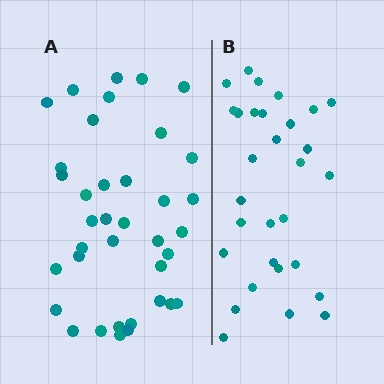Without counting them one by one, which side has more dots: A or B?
Region A (the left region) has more dots.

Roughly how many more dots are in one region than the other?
Region A has roughly 8 or so more dots than region B.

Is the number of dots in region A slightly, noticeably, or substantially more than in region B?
Region A has only slightly more — the two regions are fairly close. The ratio is roughly 1.2 to 1.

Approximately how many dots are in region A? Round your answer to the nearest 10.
About 40 dots. (The exact count is 37, which rounds to 40.)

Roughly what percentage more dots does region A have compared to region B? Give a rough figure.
About 25% more.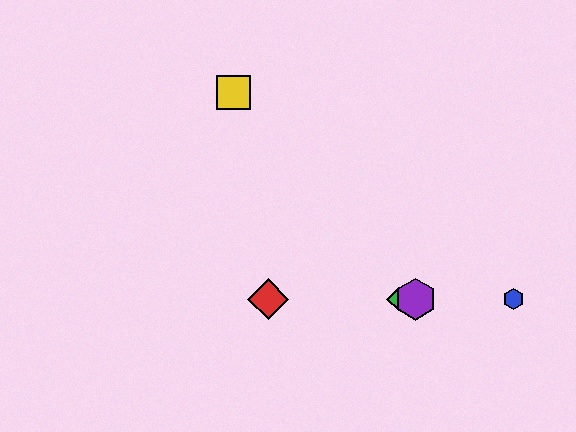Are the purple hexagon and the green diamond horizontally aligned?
Yes, both are at y≈299.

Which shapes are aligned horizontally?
The red diamond, the blue hexagon, the green diamond, the purple hexagon are aligned horizontally.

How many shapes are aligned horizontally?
4 shapes (the red diamond, the blue hexagon, the green diamond, the purple hexagon) are aligned horizontally.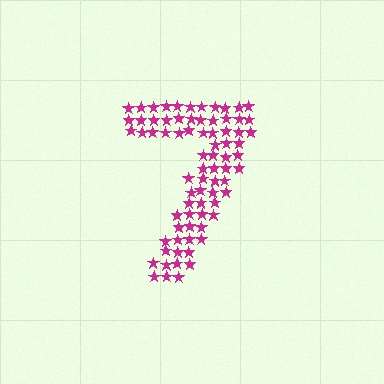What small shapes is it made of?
It is made of small stars.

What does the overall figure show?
The overall figure shows the digit 7.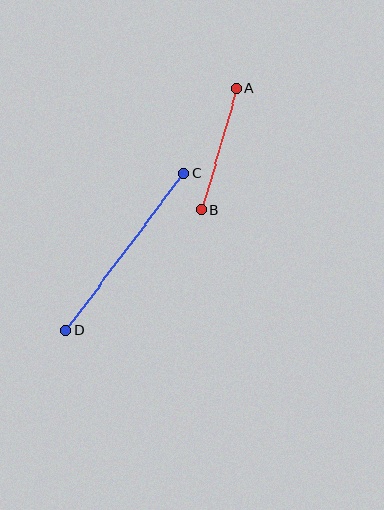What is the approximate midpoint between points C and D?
The midpoint is at approximately (125, 252) pixels.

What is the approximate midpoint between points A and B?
The midpoint is at approximately (219, 149) pixels.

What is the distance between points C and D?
The distance is approximately 196 pixels.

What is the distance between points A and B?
The distance is approximately 126 pixels.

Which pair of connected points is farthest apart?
Points C and D are farthest apart.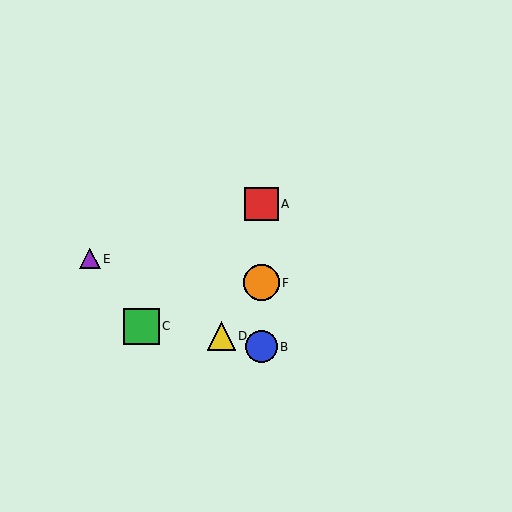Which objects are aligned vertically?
Objects A, B, F are aligned vertically.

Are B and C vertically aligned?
No, B is at x≈261 and C is at x≈141.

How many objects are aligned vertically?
3 objects (A, B, F) are aligned vertically.